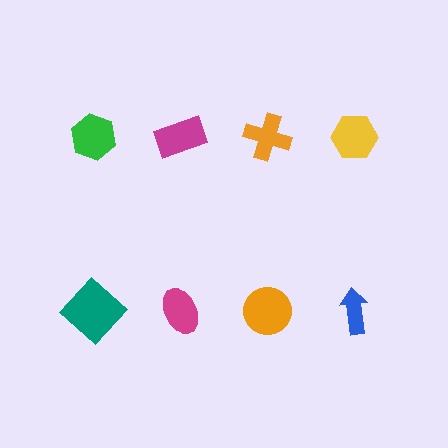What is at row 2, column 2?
A magenta ellipse.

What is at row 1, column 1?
A green hexagon.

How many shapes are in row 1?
4 shapes.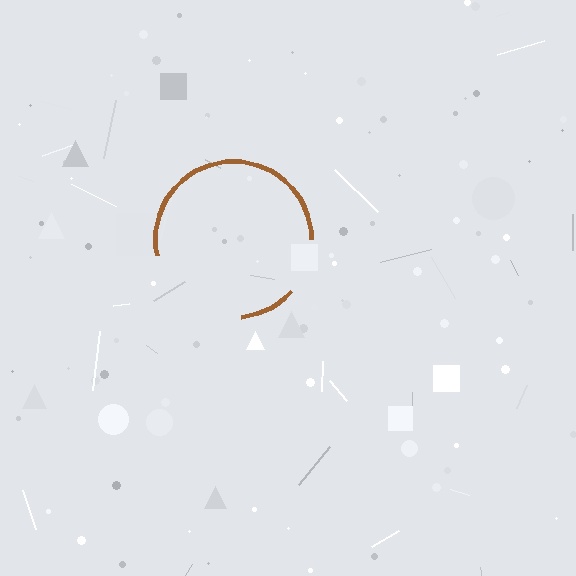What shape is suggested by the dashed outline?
The dashed outline suggests a circle.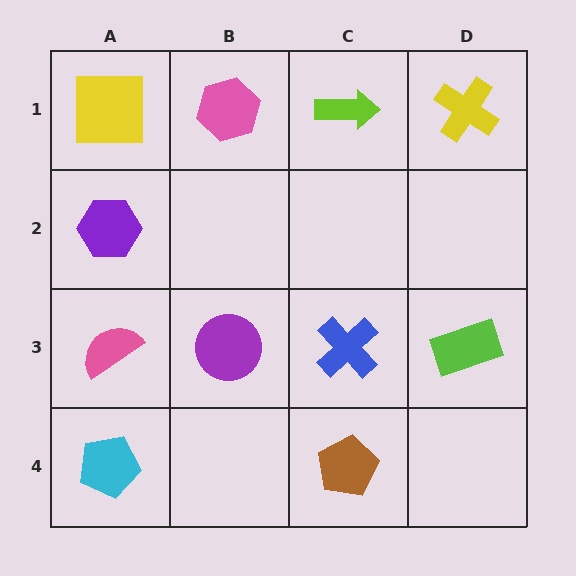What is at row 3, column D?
A lime rectangle.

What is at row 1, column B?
A pink hexagon.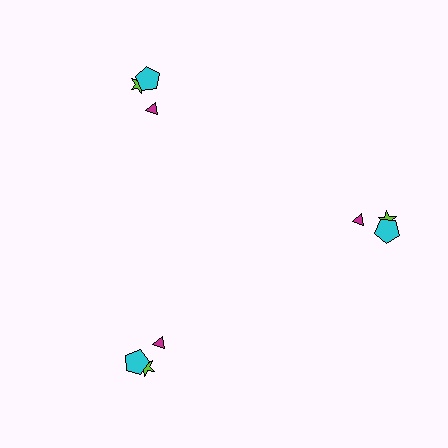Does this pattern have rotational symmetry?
Yes, this pattern has 3-fold rotational symmetry. It looks the same after rotating 120 degrees around the center.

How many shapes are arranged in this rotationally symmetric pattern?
There are 9 shapes, arranged in 3 groups of 3.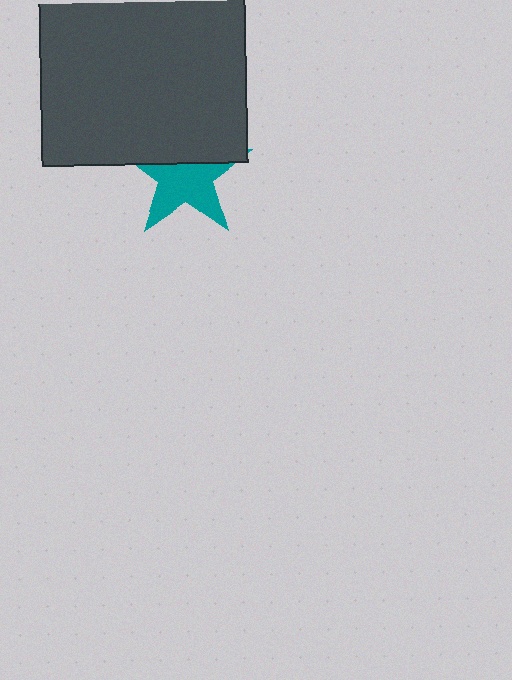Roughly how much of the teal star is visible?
About half of it is visible (roughly 58%).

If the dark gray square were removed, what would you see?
You would see the complete teal star.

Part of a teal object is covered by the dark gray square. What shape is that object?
It is a star.